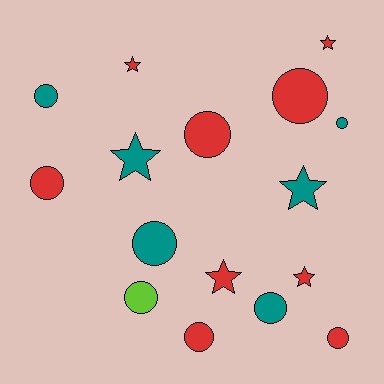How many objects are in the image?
There are 16 objects.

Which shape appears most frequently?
Circle, with 10 objects.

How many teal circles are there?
There are 4 teal circles.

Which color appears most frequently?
Red, with 9 objects.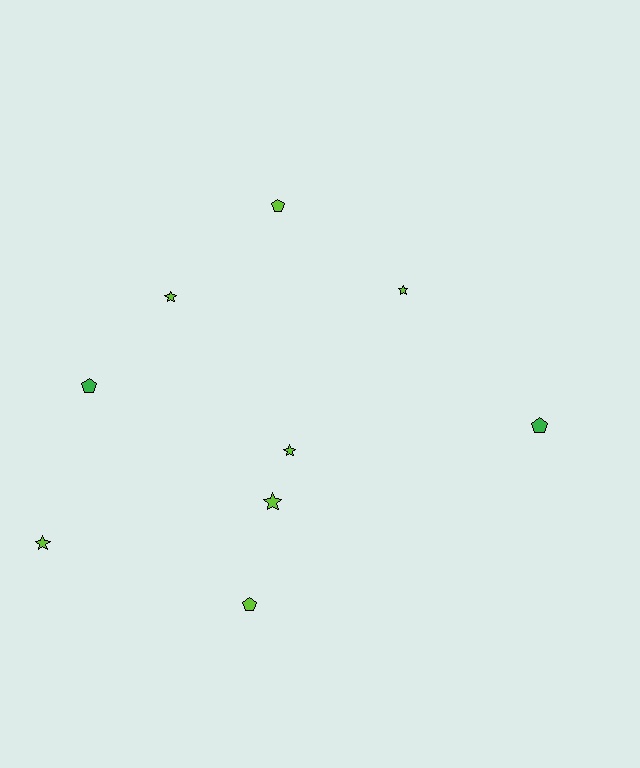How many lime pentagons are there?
There are 2 lime pentagons.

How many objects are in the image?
There are 9 objects.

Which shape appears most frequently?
Star, with 5 objects.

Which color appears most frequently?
Lime, with 7 objects.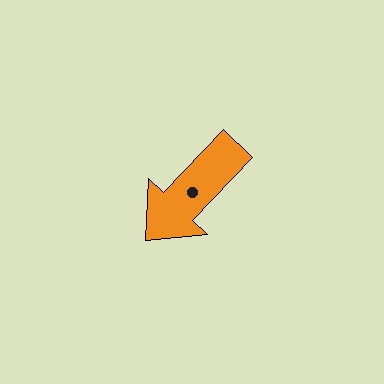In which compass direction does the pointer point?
Southwest.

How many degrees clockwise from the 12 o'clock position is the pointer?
Approximately 223 degrees.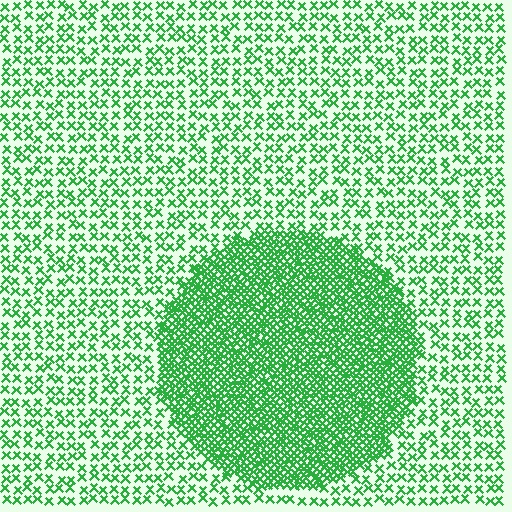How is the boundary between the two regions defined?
The boundary is defined by a change in element density (approximately 2.8x ratio). All elements are the same color, size, and shape.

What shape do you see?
I see a circle.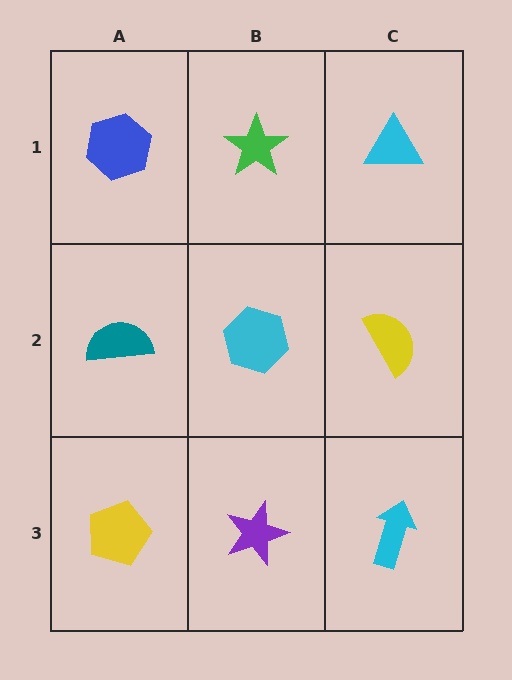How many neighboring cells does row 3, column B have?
3.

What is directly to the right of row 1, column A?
A green star.